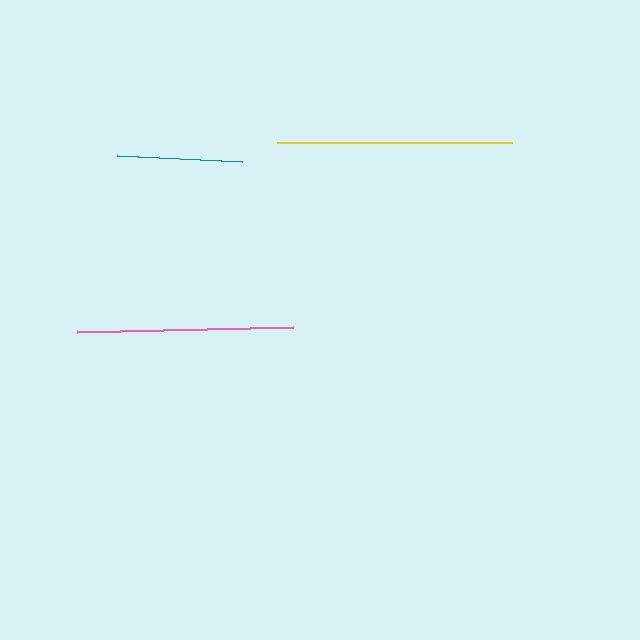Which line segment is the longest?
The yellow line is the longest at approximately 235 pixels.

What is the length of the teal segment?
The teal segment is approximately 125 pixels long.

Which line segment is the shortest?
The teal line is the shortest at approximately 125 pixels.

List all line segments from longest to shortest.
From longest to shortest: yellow, pink, teal.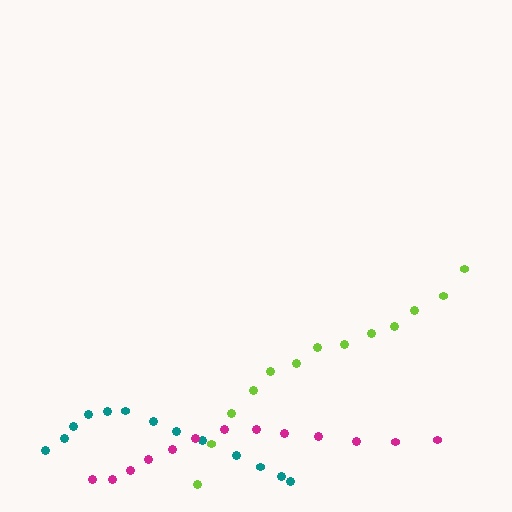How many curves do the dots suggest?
There are 3 distinct paths.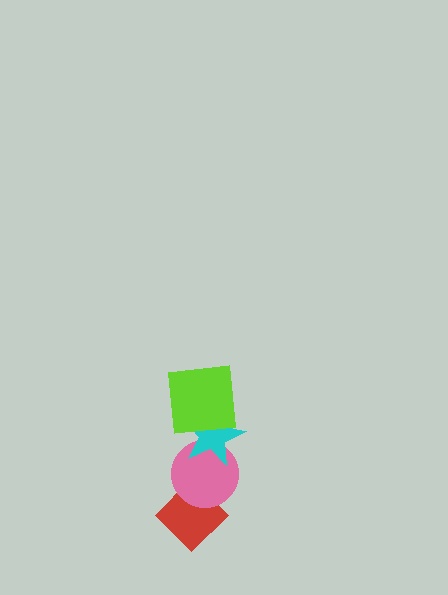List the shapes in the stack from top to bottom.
From top to bottom: the lime square, the cyan star, the pink circle, the red diamond.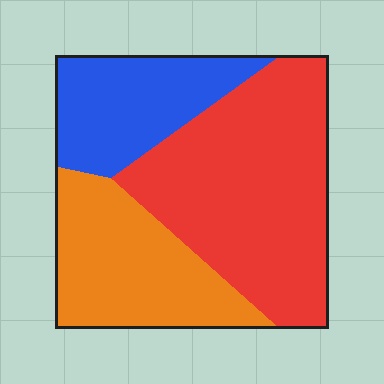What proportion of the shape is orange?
Orange takes up between a sixth and a third of the shape.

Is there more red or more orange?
Red.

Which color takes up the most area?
Red, at roughly 50%.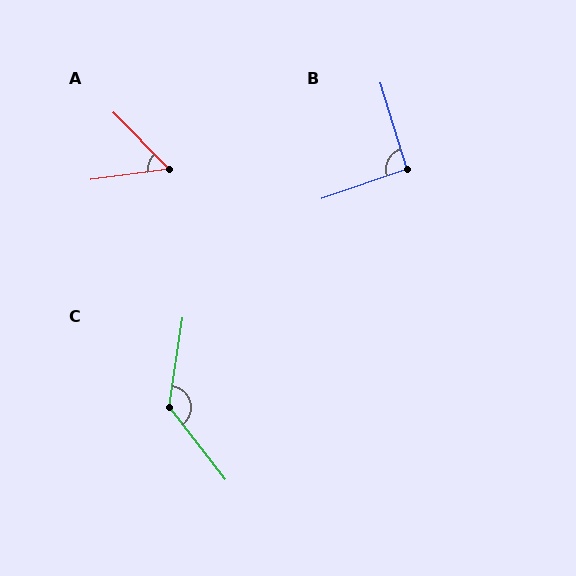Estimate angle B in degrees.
Approximately 92 degrees.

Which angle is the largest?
C, at approximately 134 degrees.